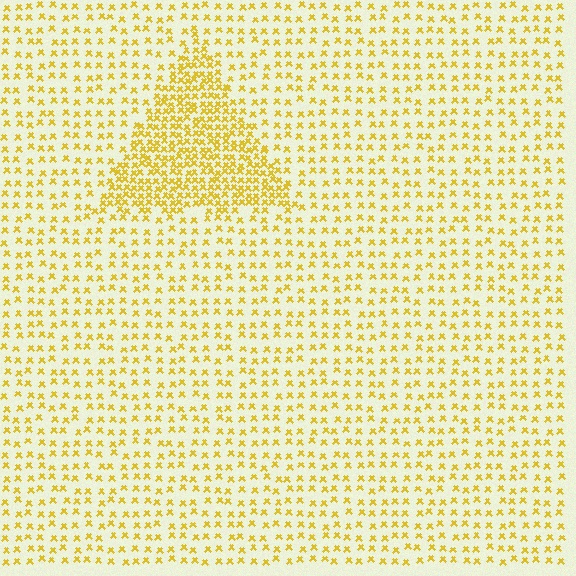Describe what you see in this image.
The image contains small yellow elements arranged at two different densities. A triangle-shaped region is visible where the elements are more densely packed than the surrounding area.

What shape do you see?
I see a triangle.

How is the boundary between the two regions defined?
The boundary is defined by a change in element density (approximately 2.4x ratio). All elements are the same color, size, and shape.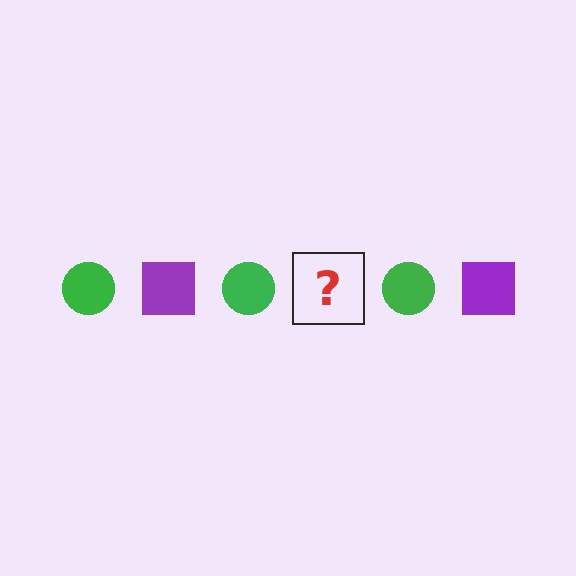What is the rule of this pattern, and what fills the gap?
The rule is that the pattern alternates between green circle and purple square. The gap should be filled with a purple square.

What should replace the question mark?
The question mark should be replaced with a purple square.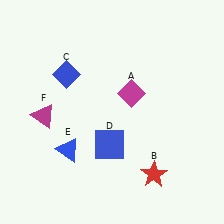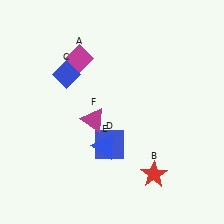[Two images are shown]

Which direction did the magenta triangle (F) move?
The magenta triangle (F) moved right.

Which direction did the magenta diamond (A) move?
The magenta diamond (A) moved left.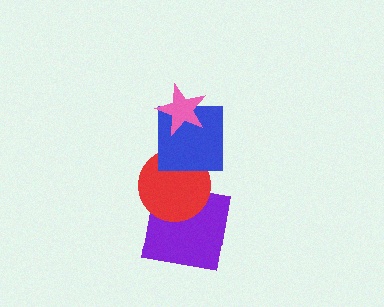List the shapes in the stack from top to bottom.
From top to bottom: the pink star, the blue square, the red circle, the purple square.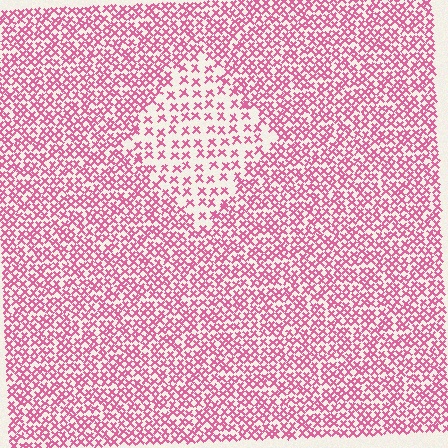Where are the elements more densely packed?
The elements are more densely packed outside the diamond boundary.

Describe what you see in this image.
The image contains small pink elements arranged at two different densities. A diamond-shaped region is visible where the elements are less densely packed than the surrounding area.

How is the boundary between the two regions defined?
The boundary is defined by a change in element density (approximately 2.1x ratio). All elements are the same color, size, and shape.